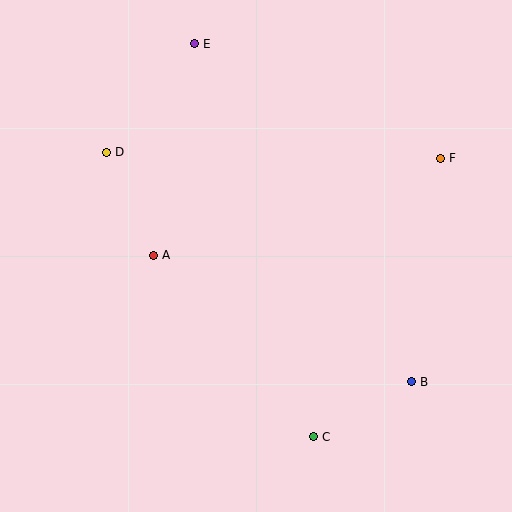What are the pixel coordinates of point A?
Point A is at (154, 255).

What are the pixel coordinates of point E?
Point E is at (195, 44).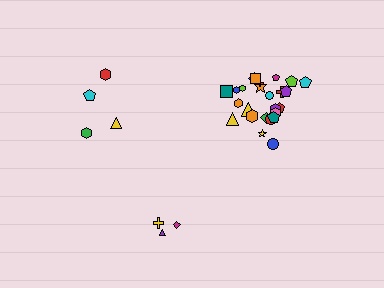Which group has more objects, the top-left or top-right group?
The top-right group.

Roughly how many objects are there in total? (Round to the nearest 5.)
Roughly 30 objects in total.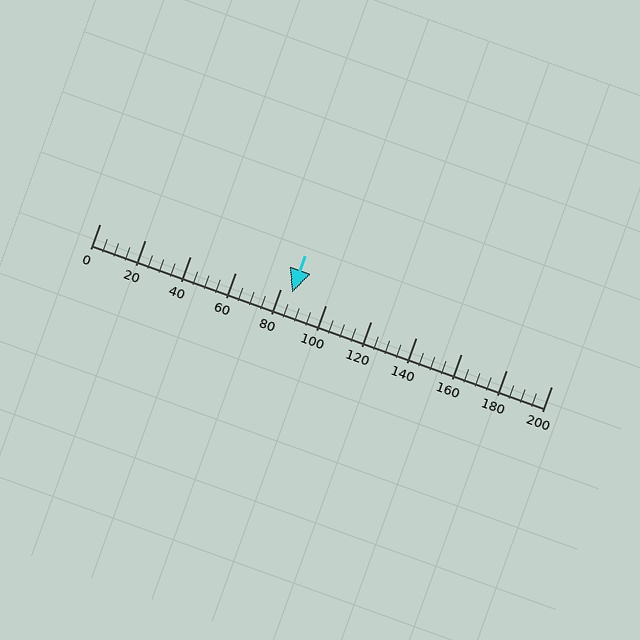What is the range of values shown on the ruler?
The ruler shows values from 0 to 200.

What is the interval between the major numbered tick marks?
The major tick marks are spaced 20 units apart.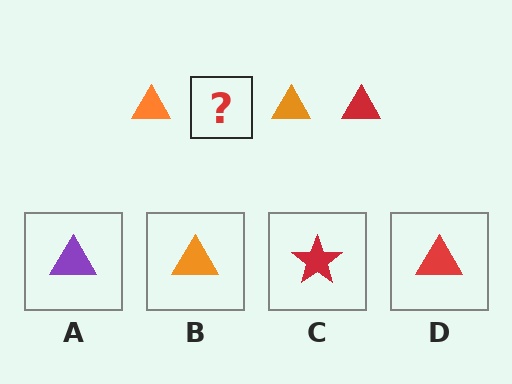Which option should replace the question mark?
Option D.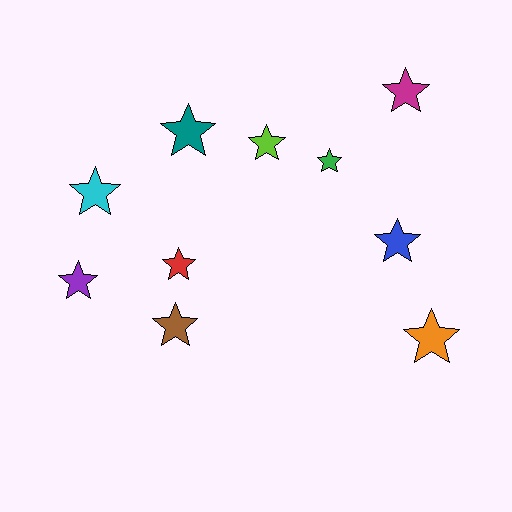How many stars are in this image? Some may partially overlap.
There are 10 stars.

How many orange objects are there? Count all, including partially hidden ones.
There is 1 orange object.